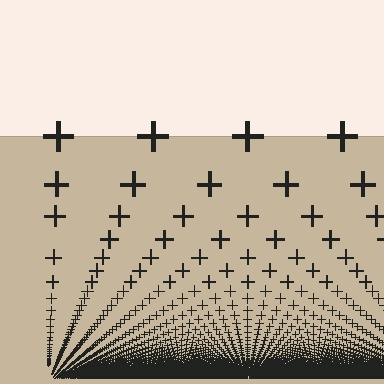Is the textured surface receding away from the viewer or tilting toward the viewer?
The surface appears to tilt toward the viewer. Texture elements get larger and sparser toward the top.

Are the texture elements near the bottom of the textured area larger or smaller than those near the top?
Smaller. The gradient is inverted — elements near the bottom are smaller and denser.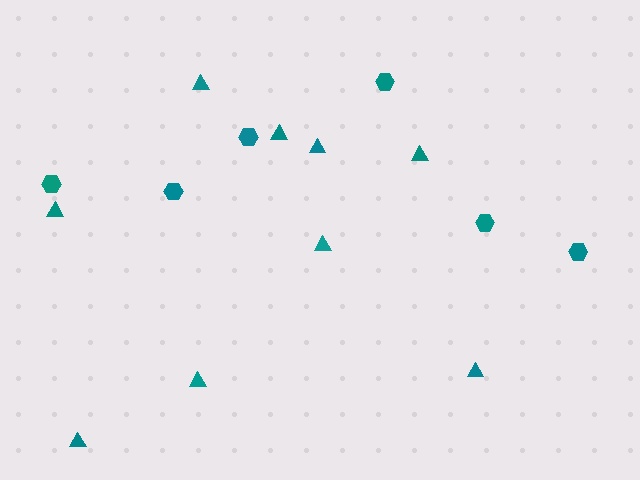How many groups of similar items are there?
There are 2 groups: one group of hexagons (6) and one group of triangles (9).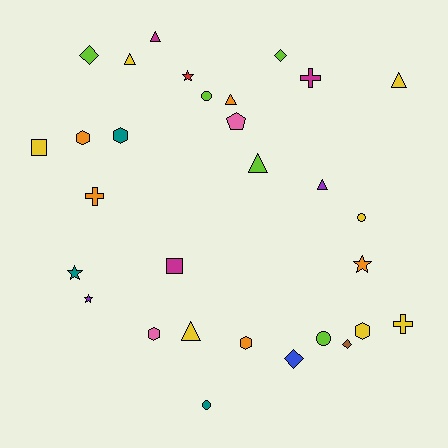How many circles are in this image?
There are 4 circles.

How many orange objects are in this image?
There are 5 orange objects.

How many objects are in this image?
There are 30 objects.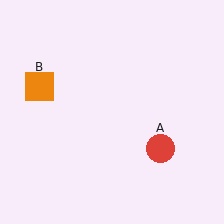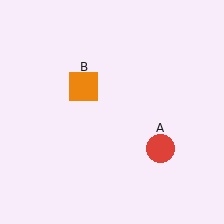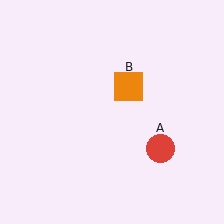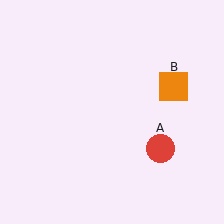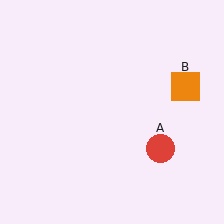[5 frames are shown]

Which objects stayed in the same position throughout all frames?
Red circle (object A) remained stationary.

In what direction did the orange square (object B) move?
The orange square (object B) moved right.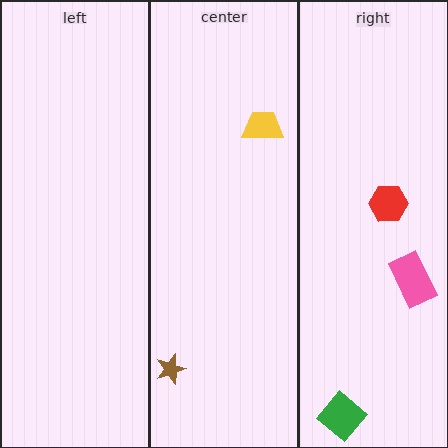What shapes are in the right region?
The pink rectangle, the green diamond, the red hexagon.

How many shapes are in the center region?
2.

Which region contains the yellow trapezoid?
The center region.